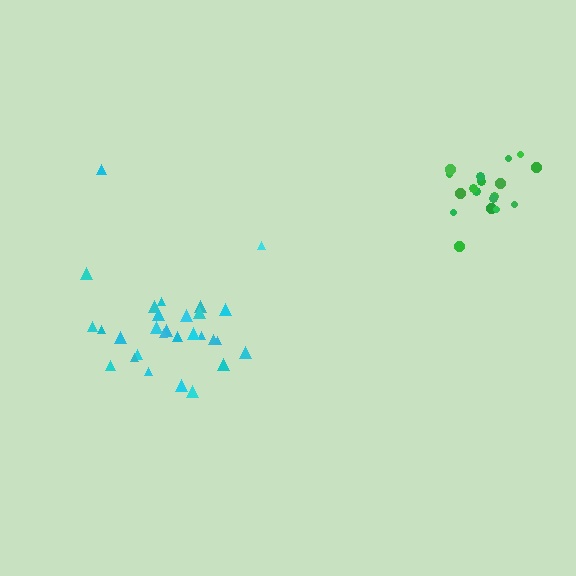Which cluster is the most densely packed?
Green.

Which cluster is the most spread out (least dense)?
Cyan.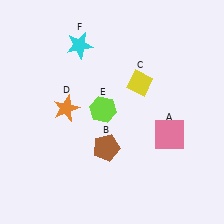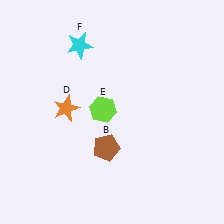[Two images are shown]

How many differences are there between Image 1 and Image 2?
There are 2 differences between the two images.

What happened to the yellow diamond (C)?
The yellow diamond (C) was removed in Image 2. It was in the top-right area of Image 1.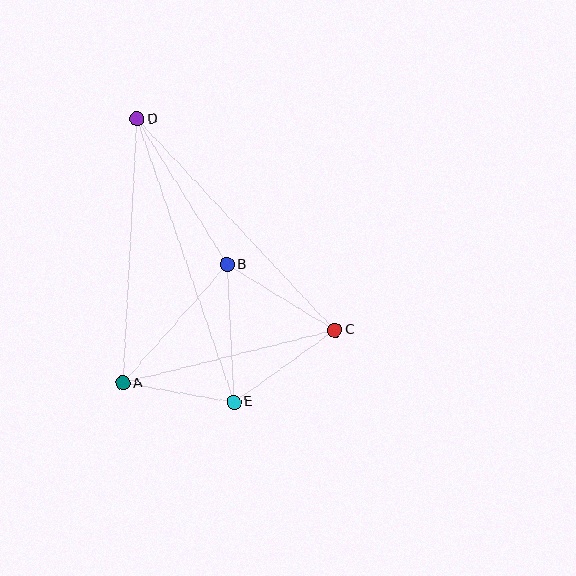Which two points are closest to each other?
Points A and E are closest to each other.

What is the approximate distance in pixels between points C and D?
The distance between C and D is approximately 289 pixels.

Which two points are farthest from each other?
Points D and E are farthest from each other.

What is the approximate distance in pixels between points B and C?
The distance between B and C is approximately 126 pixels.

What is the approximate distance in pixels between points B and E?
The distance between B and E is approximately 137 pixels.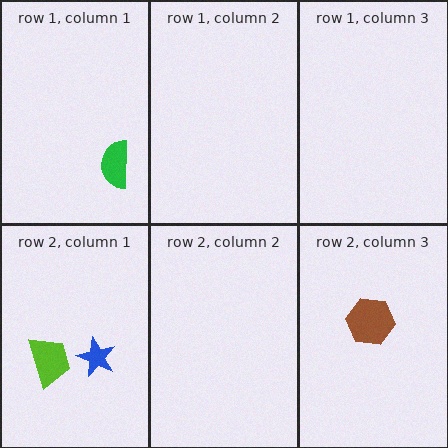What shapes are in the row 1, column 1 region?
The green semicircle.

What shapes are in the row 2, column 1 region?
The blue star, the lime trapezoid.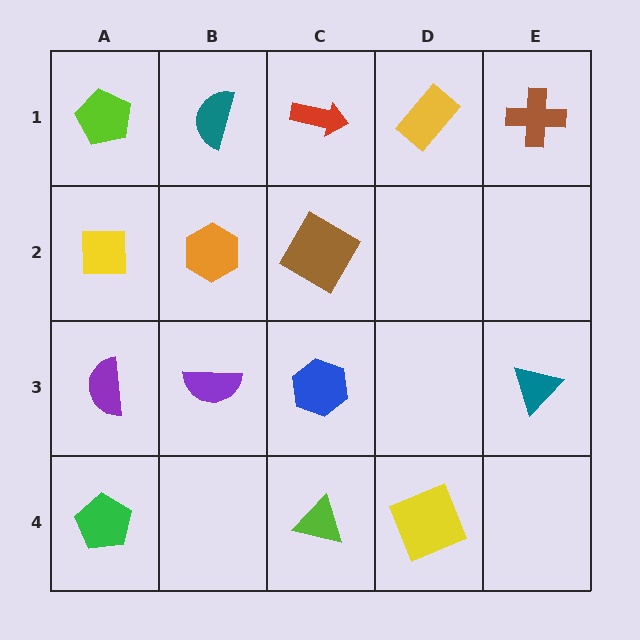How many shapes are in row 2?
3 shapes.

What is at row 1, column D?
A yellow rectangle.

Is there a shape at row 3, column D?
No, that cell is empty.